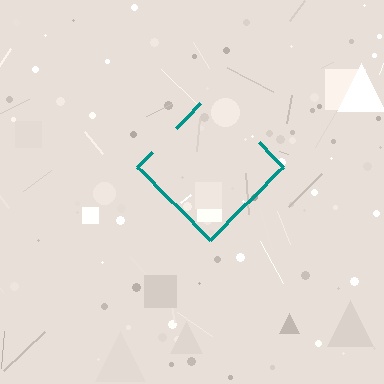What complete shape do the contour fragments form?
The contour fragments form a diamond.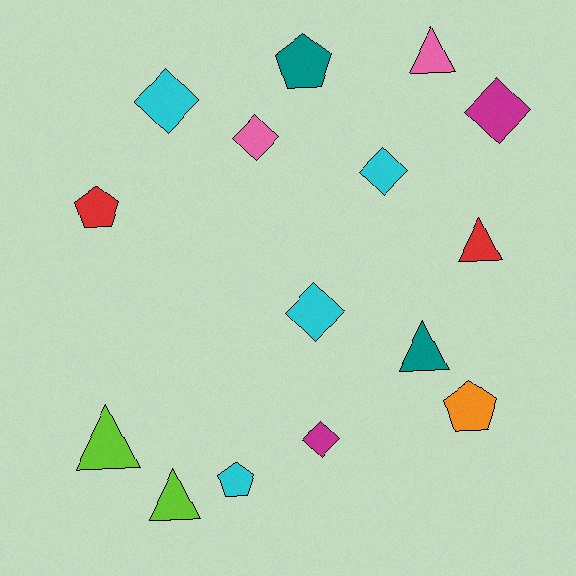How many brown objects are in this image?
There are no brown objects.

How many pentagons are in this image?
There are 4 pentagons.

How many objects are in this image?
There are 15 objects.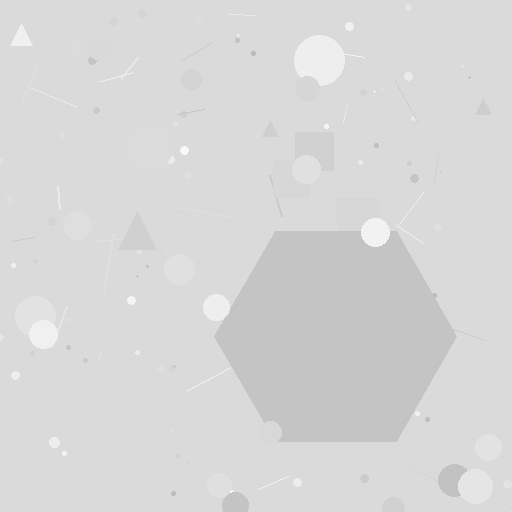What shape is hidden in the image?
A hexagon is hidden in the image.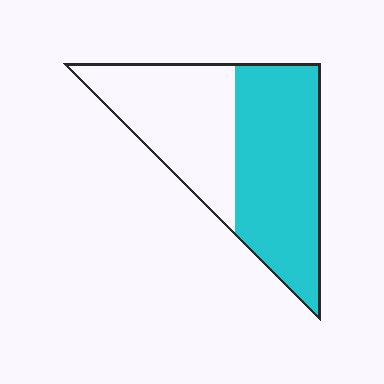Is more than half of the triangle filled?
Yes.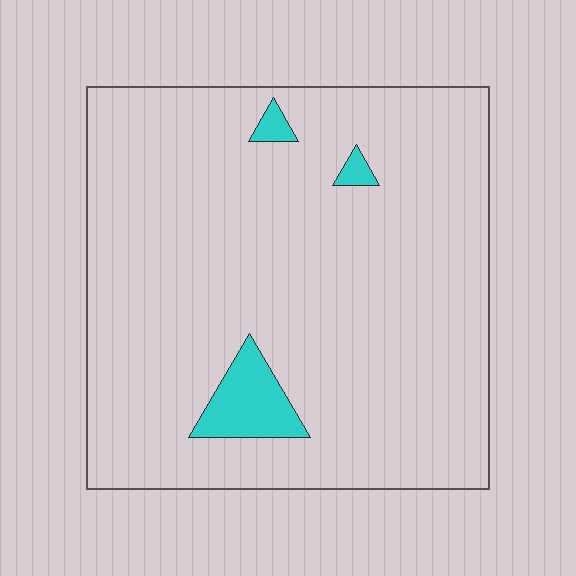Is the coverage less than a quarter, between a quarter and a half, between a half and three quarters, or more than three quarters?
Less than a quarter.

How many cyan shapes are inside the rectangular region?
3.